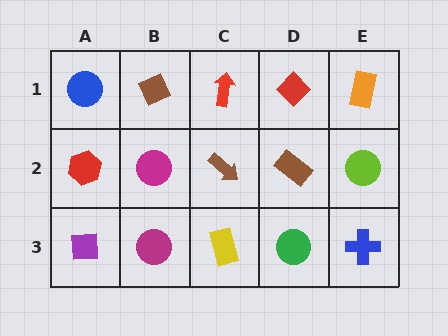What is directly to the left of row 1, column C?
A brown diamond.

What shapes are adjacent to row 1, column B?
A magenta circle (row 2, column B), a blue circle (row 1, column A), a red arrow (row 1, column C).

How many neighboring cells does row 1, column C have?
3.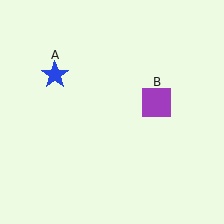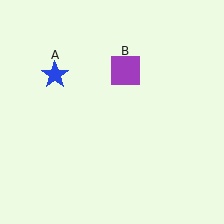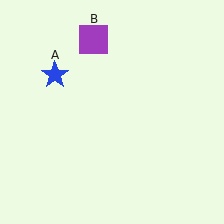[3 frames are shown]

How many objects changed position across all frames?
1 object changed position: purple square (object B).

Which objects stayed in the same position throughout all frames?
Blue star (object A) remained stationary.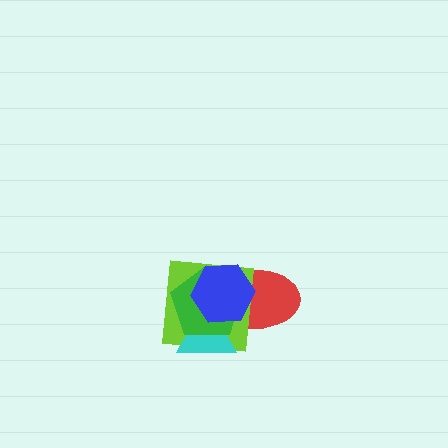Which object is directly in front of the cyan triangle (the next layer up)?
The green pentagon is directly in front of the cyan triangle.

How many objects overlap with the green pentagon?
4 objects overlap with the green pentagon.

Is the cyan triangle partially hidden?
Yes, it is partially covered by another shape.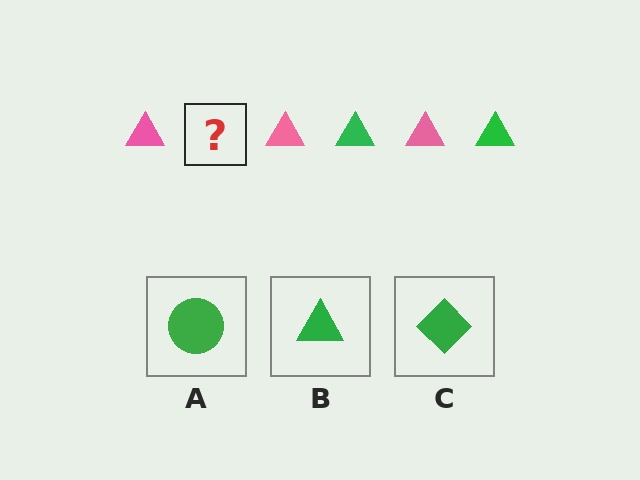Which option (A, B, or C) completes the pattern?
B.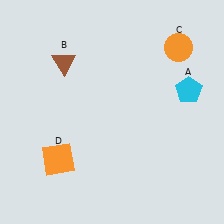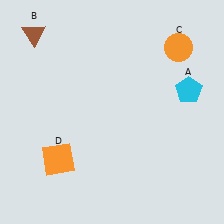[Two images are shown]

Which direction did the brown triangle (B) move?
The brown triangle (B) moved left.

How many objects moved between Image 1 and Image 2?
1 object moved between the two images.